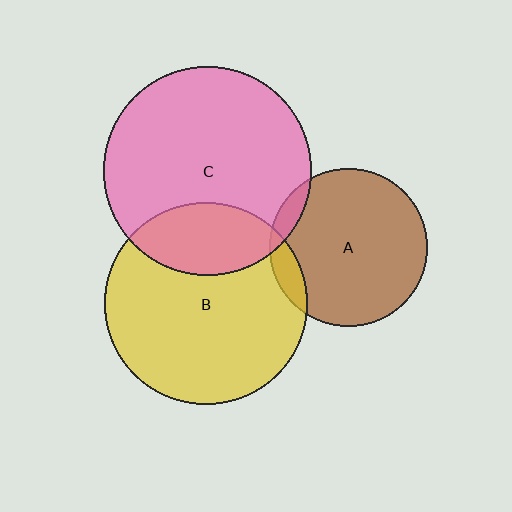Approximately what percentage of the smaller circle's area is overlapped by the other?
Approximately 5%.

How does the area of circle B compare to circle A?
Approximately 1.6 times.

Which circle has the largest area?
Circle C (pink).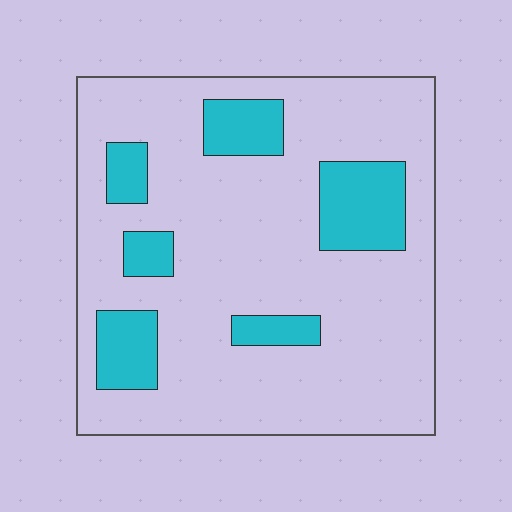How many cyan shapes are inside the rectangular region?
6.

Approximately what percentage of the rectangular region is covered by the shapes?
Approximately 20%.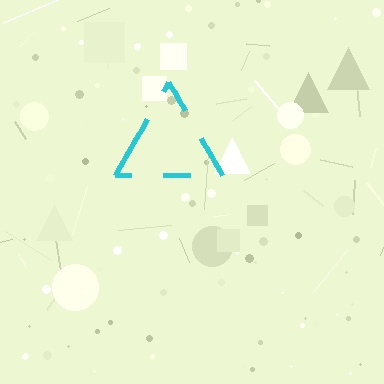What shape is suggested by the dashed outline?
The dashed outline suggests a triangle.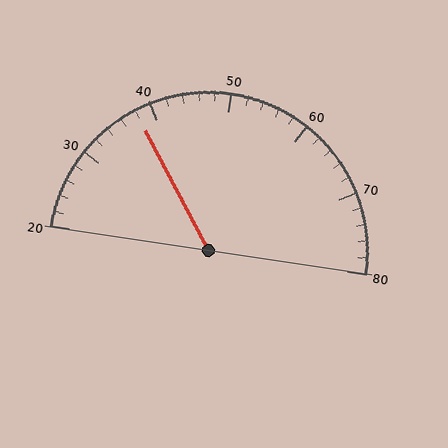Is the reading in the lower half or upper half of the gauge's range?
The reading is in the lower half of the range (20 to 80).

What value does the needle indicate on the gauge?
The needle indicates approximately 38.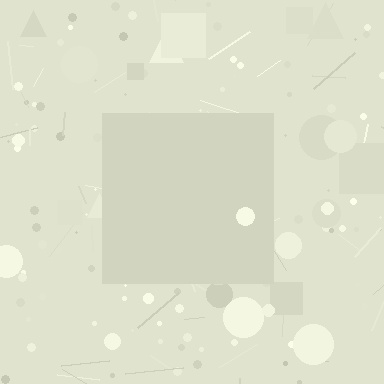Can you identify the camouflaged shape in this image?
The camouflaged shape is a square.